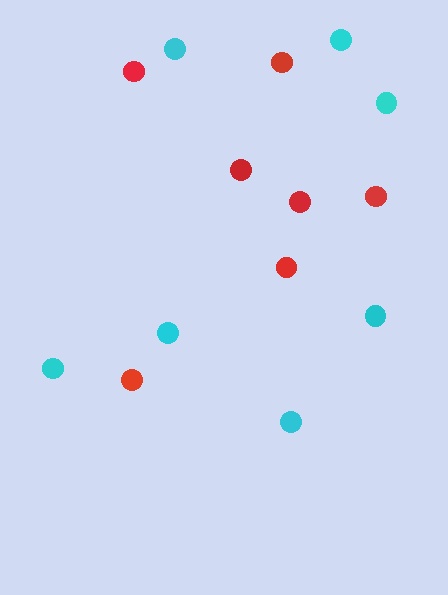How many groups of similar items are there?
There are 2 groups: one group of red circles (7) and one group of cyan circles (7).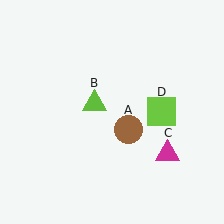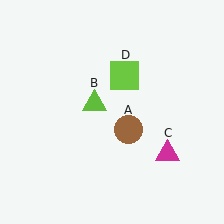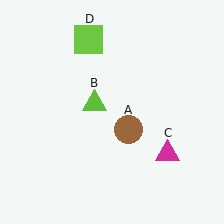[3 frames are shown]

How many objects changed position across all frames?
1 object changed position: lime square (object D).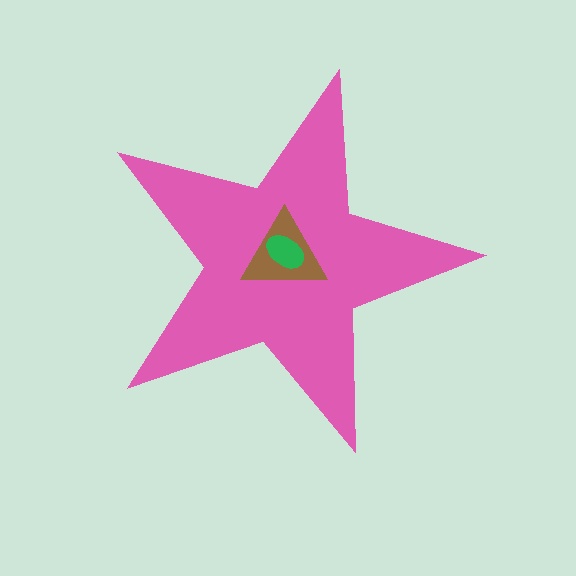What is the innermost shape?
The green ellipse.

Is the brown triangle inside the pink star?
Yes.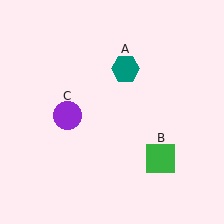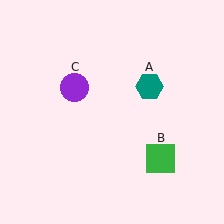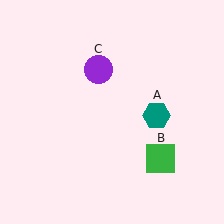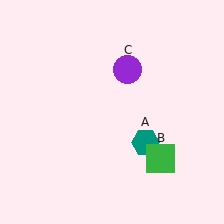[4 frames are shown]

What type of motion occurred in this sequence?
The teal hexagon (object A), purple circle (object C) rotated clockwise around the center of the scene.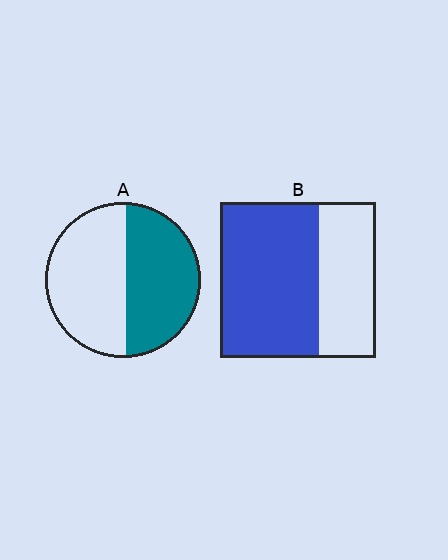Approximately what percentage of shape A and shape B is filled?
A is approximately 50% and B is approximately 65%.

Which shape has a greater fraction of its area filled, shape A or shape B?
Shape B.